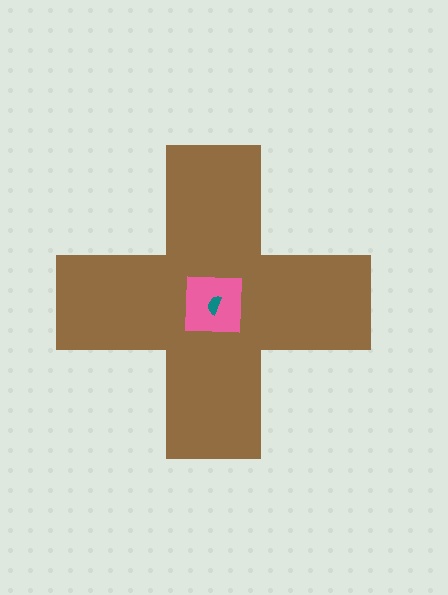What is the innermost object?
The teal semicircle.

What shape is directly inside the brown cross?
The pink square.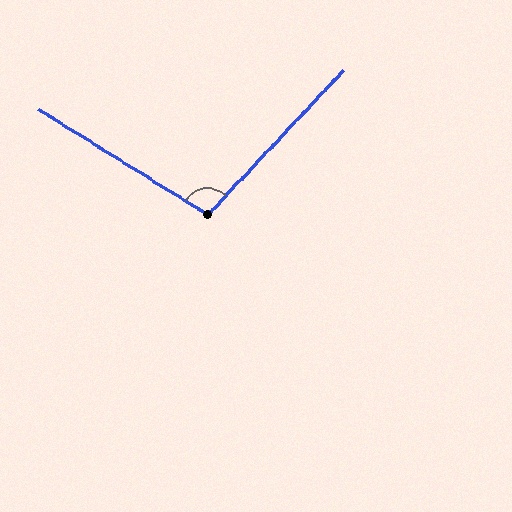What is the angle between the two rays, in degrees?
Approximately 101 degrees.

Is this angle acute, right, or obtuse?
It is obtuse.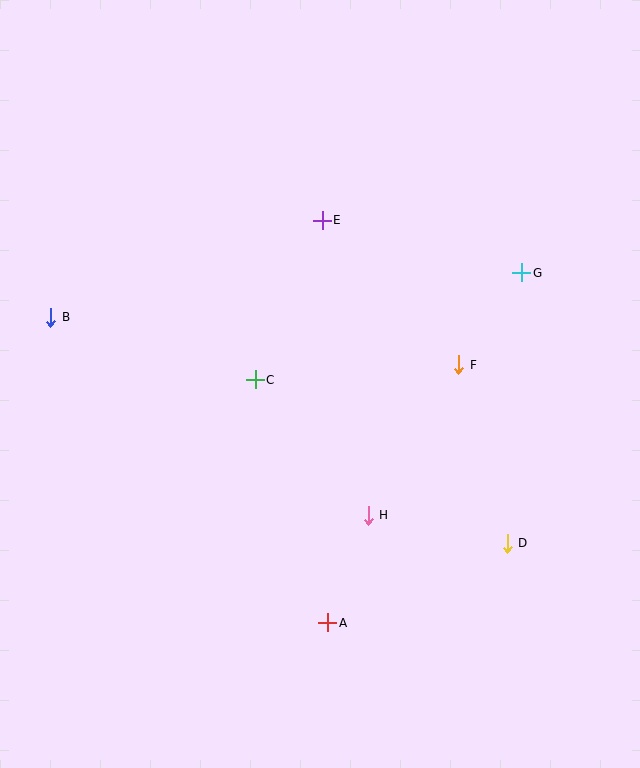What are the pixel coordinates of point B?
Point B is at (51, 317).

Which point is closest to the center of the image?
Point C at (255, 380) is closest to the center.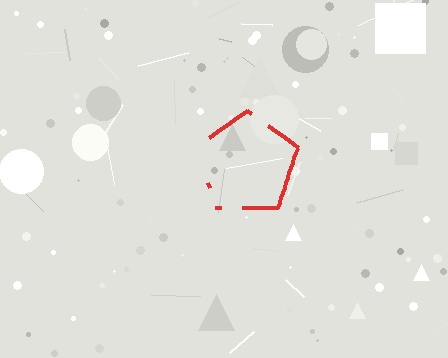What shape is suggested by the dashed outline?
The dashed outline suggests a pentagon.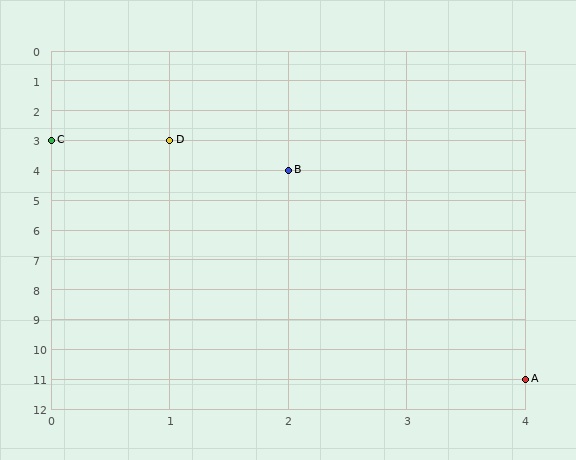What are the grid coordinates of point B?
Point B is at grid coordinates (2, 4).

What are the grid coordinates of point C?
Point C is at grid coordinates (0, 3).